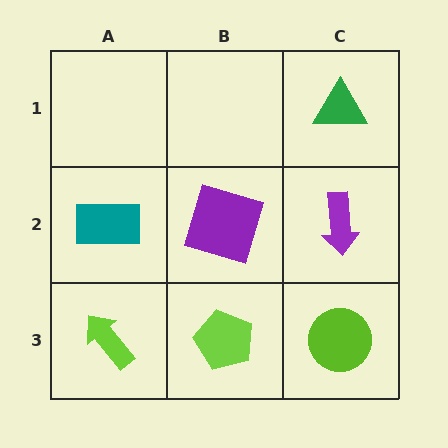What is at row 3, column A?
A lime arrow.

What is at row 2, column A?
A teal rectangle.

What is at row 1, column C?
A green triangle.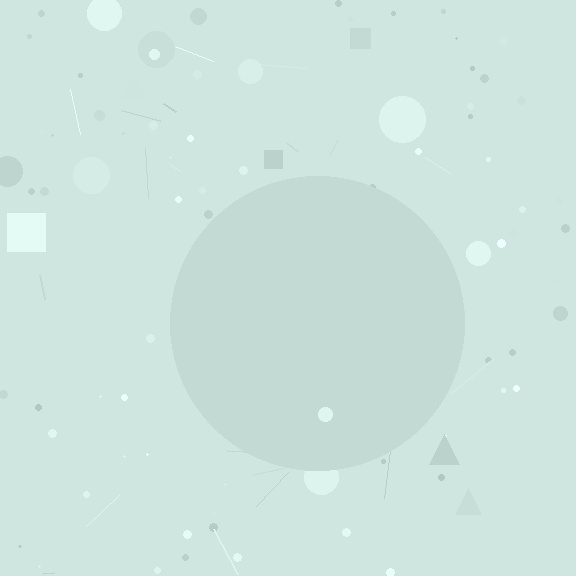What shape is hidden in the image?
A circle is hidden in the image.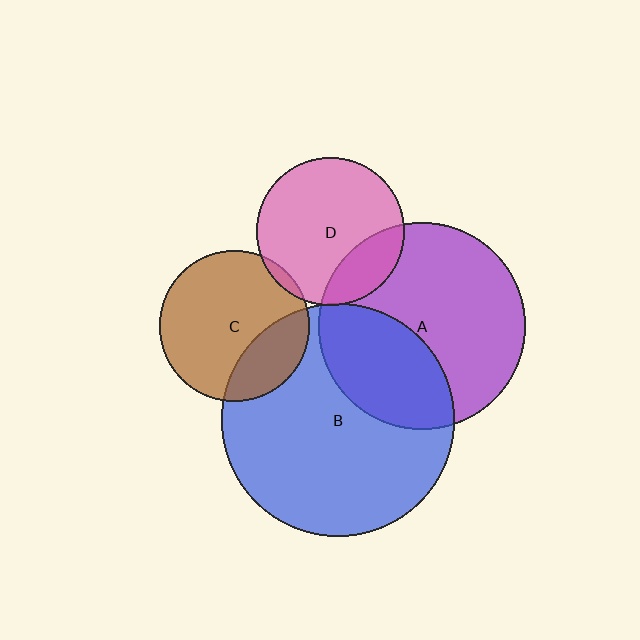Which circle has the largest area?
Circle B (blue).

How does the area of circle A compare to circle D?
Approximately 2.0 times.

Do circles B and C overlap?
Yes.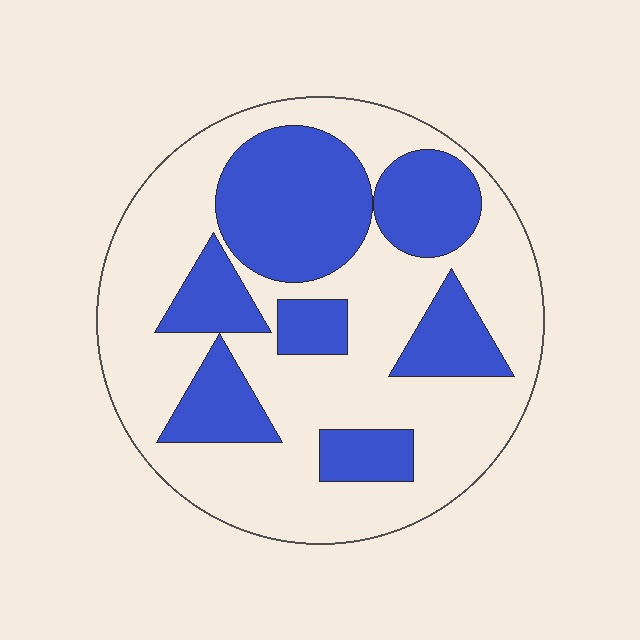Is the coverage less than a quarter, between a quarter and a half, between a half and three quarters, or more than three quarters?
Between a quarter and a half.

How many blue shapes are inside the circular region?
7.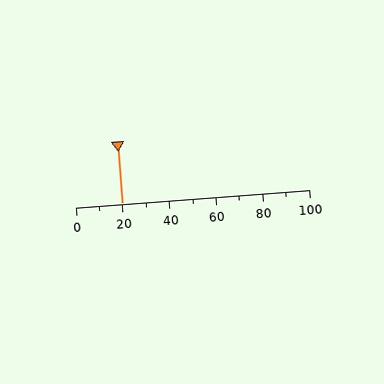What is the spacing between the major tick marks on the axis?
The major ticks are spaced 20 apart.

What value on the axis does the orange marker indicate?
The marker indicates approximately 20.